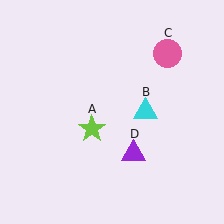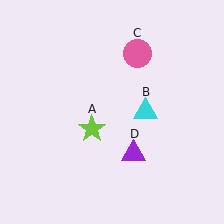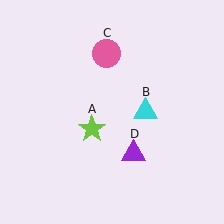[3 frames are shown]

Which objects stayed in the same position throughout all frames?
Lime star (object A) and cyan triangle (object B) and purple triangle (object D) remained stationary.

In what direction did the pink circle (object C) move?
The pink circle (object C) moved left.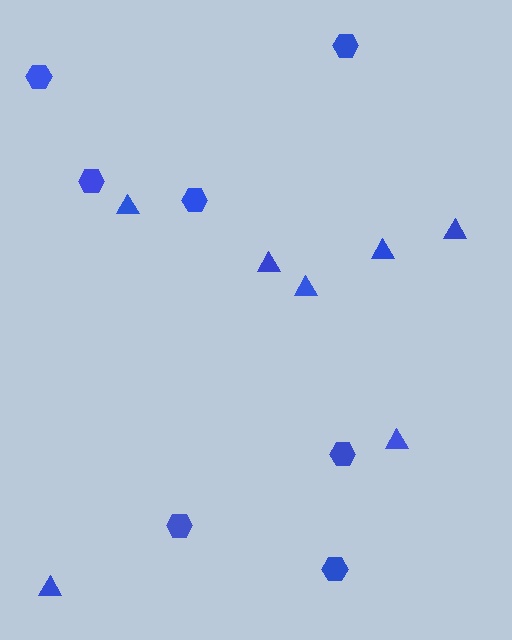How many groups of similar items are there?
There are 2 groups: one group of hexagons (7) and one group of triangles (7).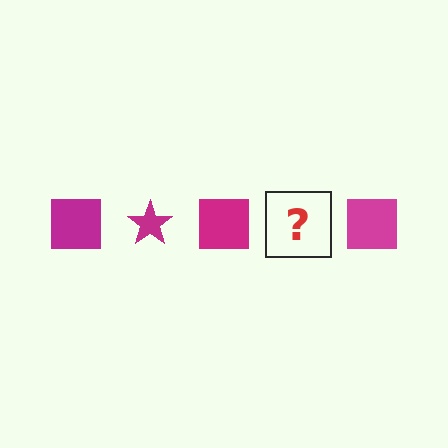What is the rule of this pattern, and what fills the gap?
The rule is that the pattern cycles through square, star shapes in magenta. The gap should be filled with a magenta star.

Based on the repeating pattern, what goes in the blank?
The blank should be a magenta star.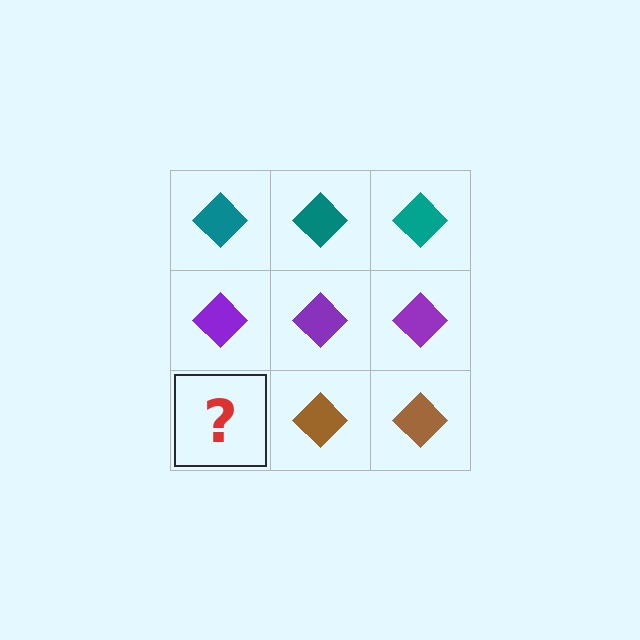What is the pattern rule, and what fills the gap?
The rule is that each row has a consistent color. The gap should be filled with a brown diamond.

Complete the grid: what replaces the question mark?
The question mark should be replaced with a brown diamond.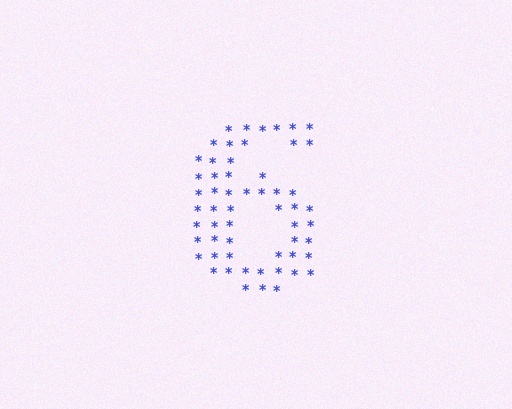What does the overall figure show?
The overall figure shows the digit 6.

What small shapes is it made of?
It is made of small asterisks.